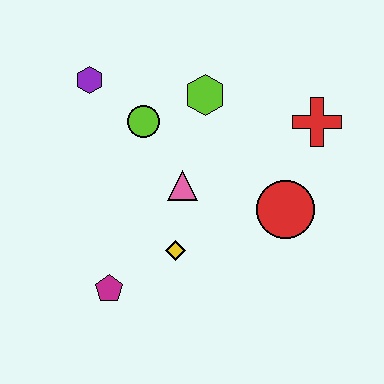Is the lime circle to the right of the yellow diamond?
No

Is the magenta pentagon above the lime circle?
No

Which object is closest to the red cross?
The red circle is closest to the red cross.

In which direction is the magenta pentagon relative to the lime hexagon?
The magenta pentagon is below the lime hexagon.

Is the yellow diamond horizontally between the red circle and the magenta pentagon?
Yes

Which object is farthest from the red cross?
The magenta pentagon is farthest from the red cross.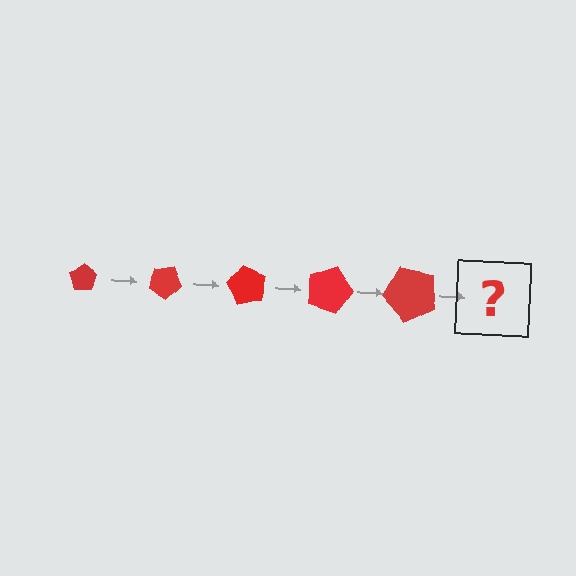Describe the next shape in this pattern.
It should be a pentagon, larger than the previous one and rotated 150 degrees from the start.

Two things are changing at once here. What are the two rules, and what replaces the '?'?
The two rules are that the pentagon grows larger each step and it rotates 30 degrees each step. The '?' should be a pentagon, larger than the previous one and rotated 150 degrees from the start.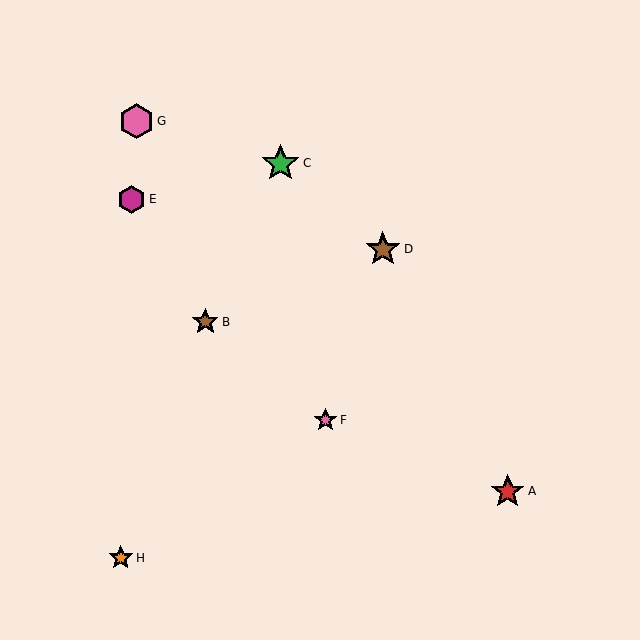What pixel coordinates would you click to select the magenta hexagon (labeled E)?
Click at (132, 199) to select the magenta hexagon E.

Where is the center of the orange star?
The center of the orange star is at (121, 558).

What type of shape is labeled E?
Shape E is a magenta hexagon.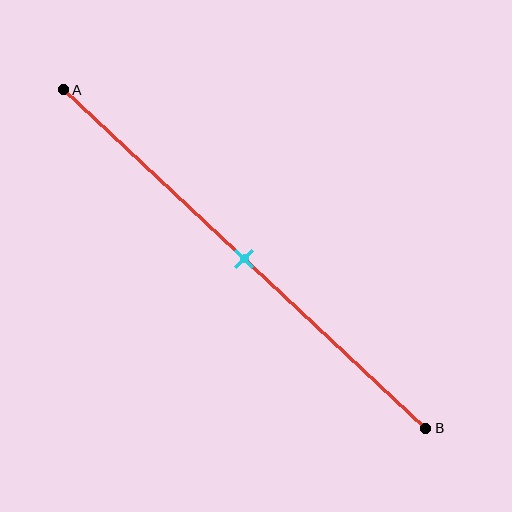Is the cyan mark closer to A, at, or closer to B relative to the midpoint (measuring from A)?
The cyan mark is approximately at the midpoint of segment AB.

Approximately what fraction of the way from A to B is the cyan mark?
The cyan mark is approximately 50% of the way from A to B.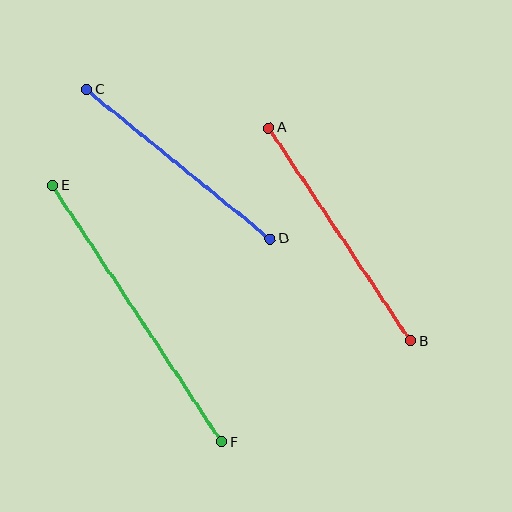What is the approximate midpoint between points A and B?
The midpoint is at approximately (340, 234) pixels.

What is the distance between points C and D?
The distance is approximately 237 pixels.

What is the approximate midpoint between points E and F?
The midpoint is at approximately (137, 314) pixels.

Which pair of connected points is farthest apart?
Points E and F are farthest apart.